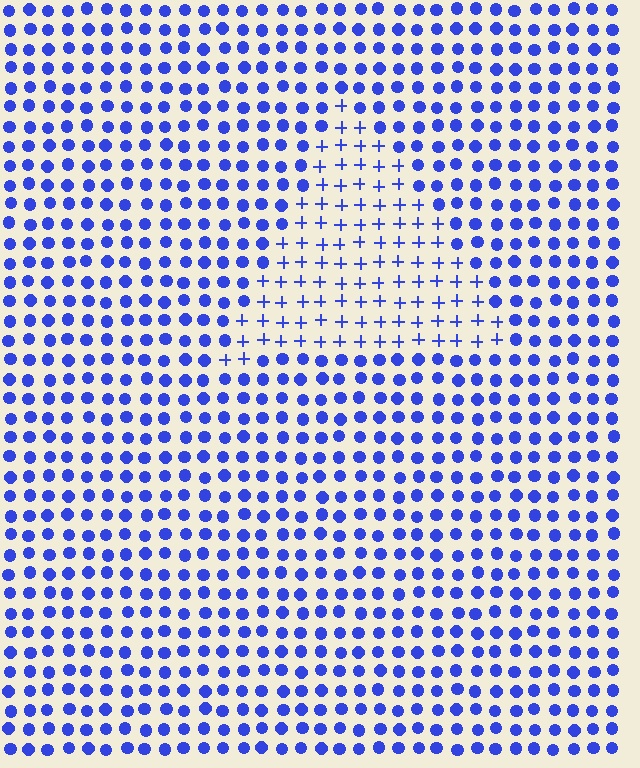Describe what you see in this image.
The image is filled with small blue elements arranged in a uniform grid. A triangle-shaped region contains plus signs, while the surrounding area contains circles. The boundary is defined purely by the change in element shape.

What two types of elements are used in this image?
The image uses plus signs inside the triangle region and circles outside it.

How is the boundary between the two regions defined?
The boundary is defined by a change in element shape: plus signs inside vs. circles outside. All elements share the same color and spacing.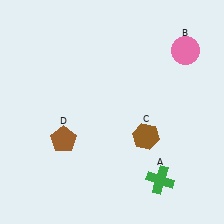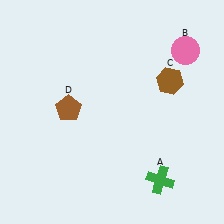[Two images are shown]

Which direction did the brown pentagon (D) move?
The brown pentagon (D) moved up.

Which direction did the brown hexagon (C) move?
The brown hexagon (C) moved up.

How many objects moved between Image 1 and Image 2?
2 objects moved between the two images.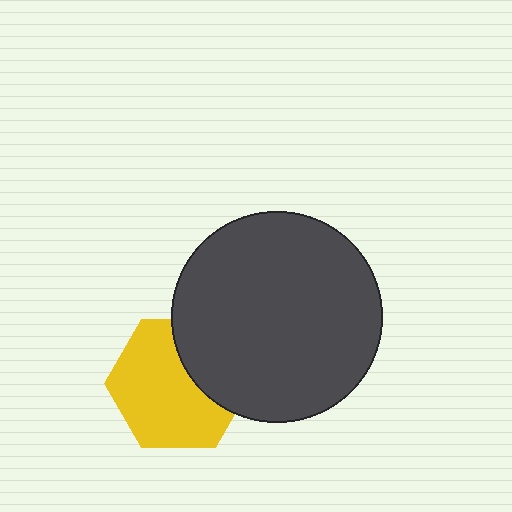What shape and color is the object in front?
The object in front is a dark gray circle.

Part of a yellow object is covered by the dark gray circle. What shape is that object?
It is a hexagon.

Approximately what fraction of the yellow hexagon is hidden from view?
Roughly 32% of the yellow hexagon is hidden behind the dark gray circle.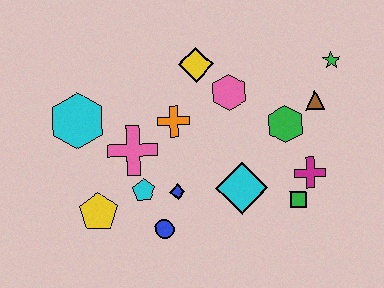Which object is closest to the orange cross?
The pink cross is closest to the orange cross.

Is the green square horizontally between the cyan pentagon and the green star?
Yes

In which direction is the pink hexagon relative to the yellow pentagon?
The pink hexagon is to the right of the yellow pentagon.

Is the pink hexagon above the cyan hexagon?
Yes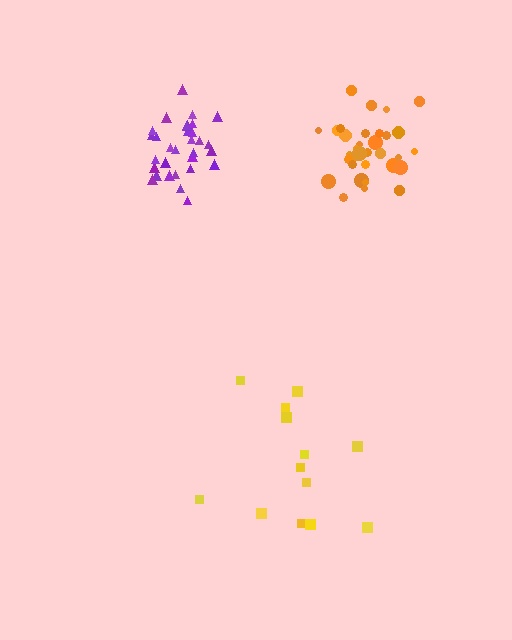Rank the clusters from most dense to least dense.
orange, purple, yellow.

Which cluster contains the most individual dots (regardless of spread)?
Orange (34).